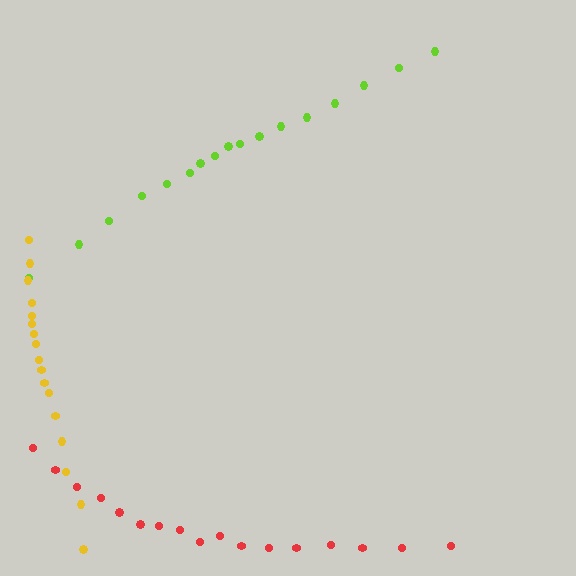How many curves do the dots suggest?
There are 3 distinct paths.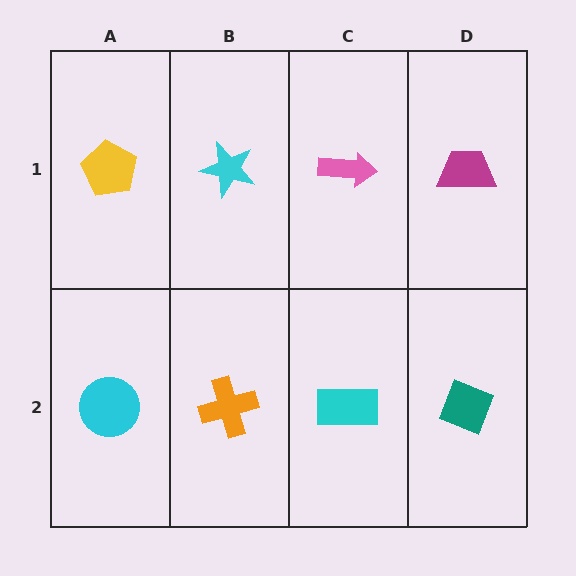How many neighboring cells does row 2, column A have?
2.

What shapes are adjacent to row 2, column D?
A magenta trapezoid (row 1, column D), a cyan rectangle (row 2, column C).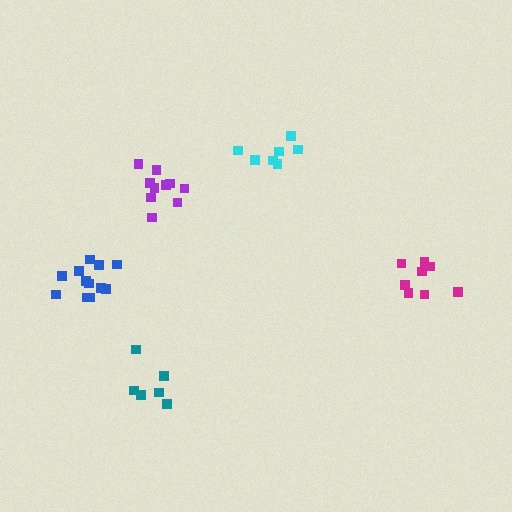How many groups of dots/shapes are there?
There are 5 groups.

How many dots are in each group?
Group 1: 10 dots, Group 2: 8 dots, Group 3: 7 dots, Group 4: 6 dots, Group 5: 12 dots (43 total).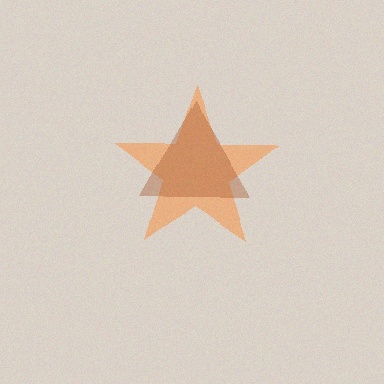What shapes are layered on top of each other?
The layered shapes are: an orange star, a brown triangle.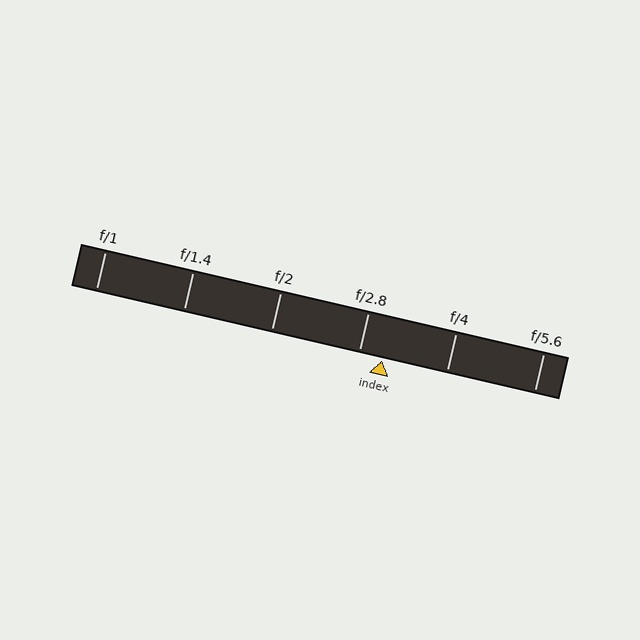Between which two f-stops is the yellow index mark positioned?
The index mark is between f/2.8 and f/4.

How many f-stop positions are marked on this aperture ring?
There are 6 f-stop positions marked.